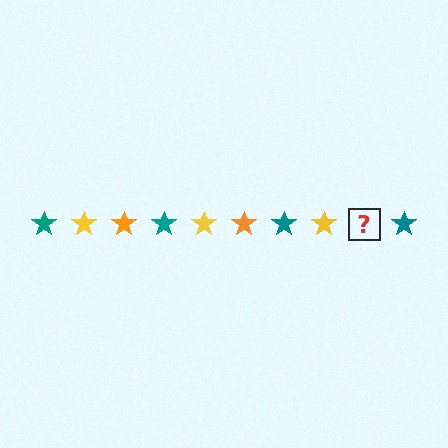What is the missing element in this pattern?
The missing element is an orange star.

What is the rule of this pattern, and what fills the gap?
The rule is that the pattern cycles through teal, yellow, orange stars. The gap should be filled with an orange star.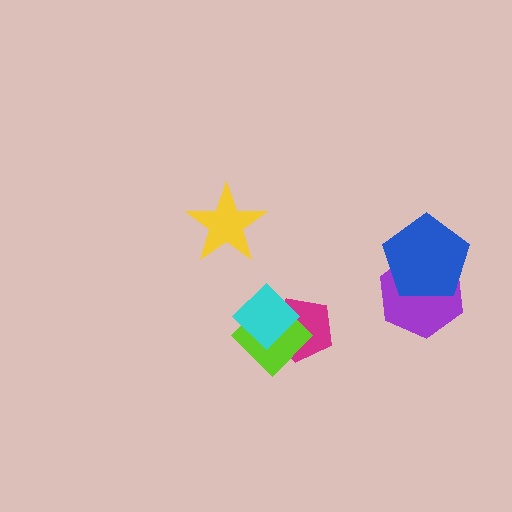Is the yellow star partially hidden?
No, no other shape covers it.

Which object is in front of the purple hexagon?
The blue pentagon is in front of the purple hexagon.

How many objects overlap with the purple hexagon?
1 object overlaps with the purple hexagon.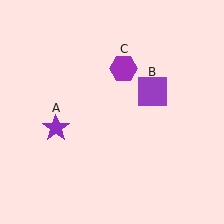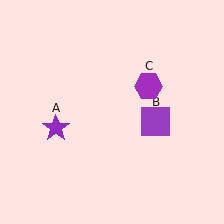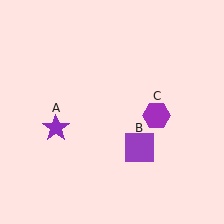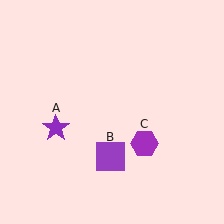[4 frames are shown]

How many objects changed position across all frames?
2 objects changed position: purple square (object B), purple hexagon (object C).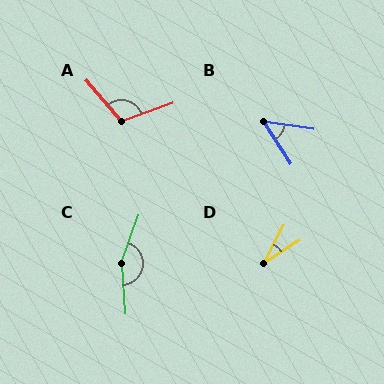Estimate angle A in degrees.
Approximately 111 degrees.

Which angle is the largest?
C, at approximately 156 degrees.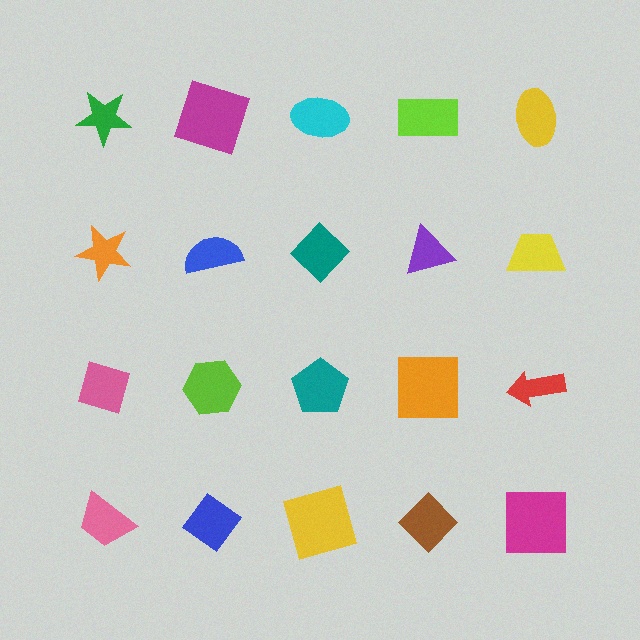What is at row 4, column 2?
A blue diamond.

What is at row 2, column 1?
An orange star.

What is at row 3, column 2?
A lime hexagon.